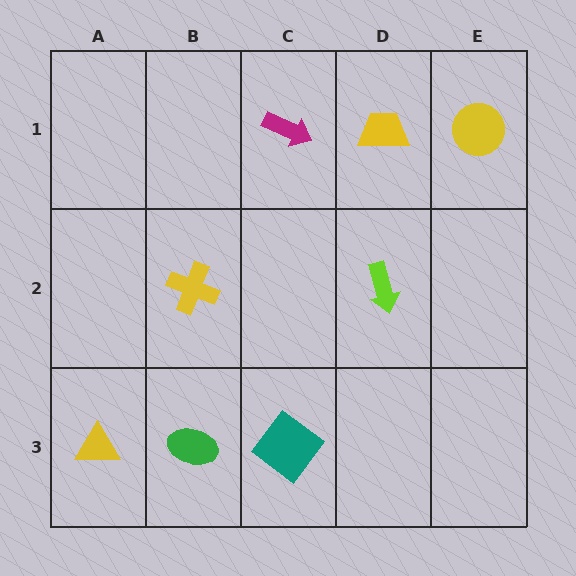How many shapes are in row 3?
3 shapes.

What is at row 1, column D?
A yellow trapezoid.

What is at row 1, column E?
A yellow circle.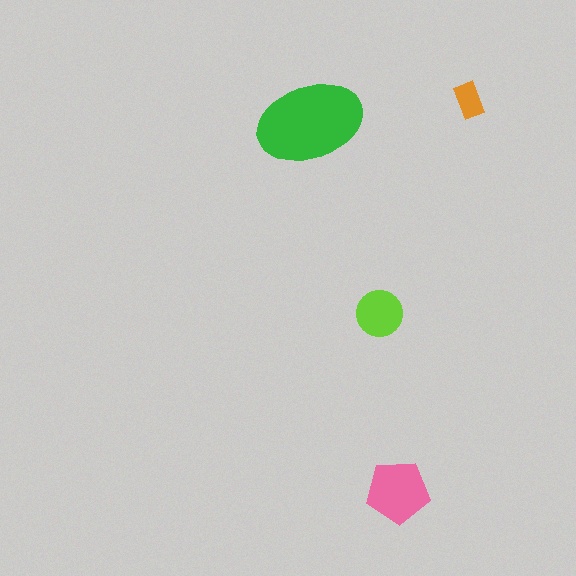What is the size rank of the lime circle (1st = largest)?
3rd.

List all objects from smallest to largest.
The orange rectangle, the lime circle, the pink pentagon, the green ellipse.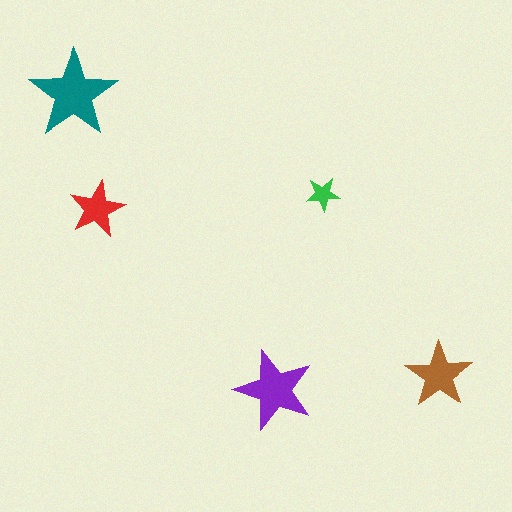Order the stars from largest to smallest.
the teal one, the purple one, the brown one, the red one, the green one.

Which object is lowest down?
The purple star is bottommost.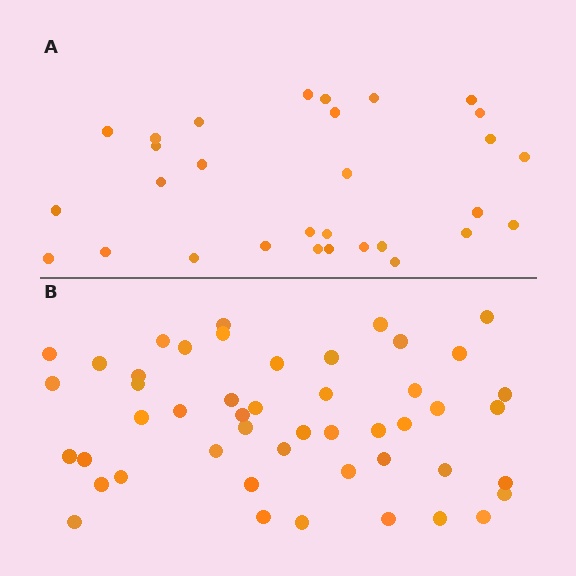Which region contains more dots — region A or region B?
Region B (the bottom region) has more dots.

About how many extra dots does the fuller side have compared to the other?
Region B has approximately 20 more dots than region A.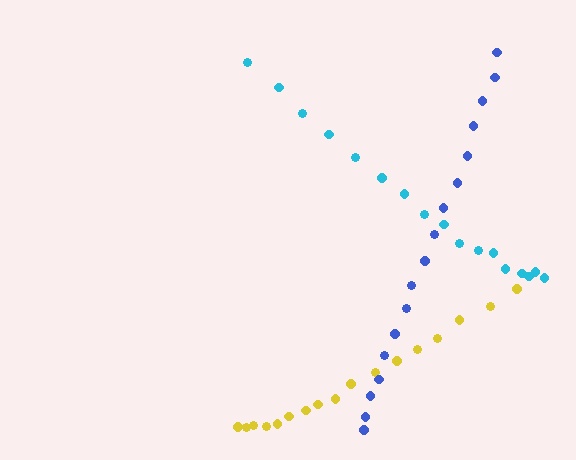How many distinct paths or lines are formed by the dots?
There are 3 distinct paths.